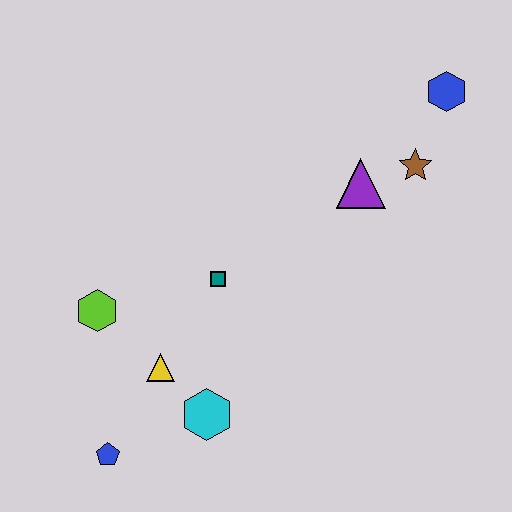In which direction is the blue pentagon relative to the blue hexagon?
The blue pentagon is below the blue hexagon.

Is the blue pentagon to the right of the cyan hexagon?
No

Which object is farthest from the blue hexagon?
The blue pentagon is farthest from the blue hexagon.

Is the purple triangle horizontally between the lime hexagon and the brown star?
Yes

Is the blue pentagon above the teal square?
No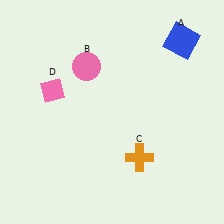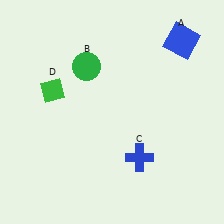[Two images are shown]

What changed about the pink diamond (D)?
In Image 1, D is pink. In Image 2, it changed to green.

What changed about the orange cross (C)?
In Image 1, C is orange. In Image 2, it changed to blue.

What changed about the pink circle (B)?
In Image 1, B is pink. In Image 2, it changed to green.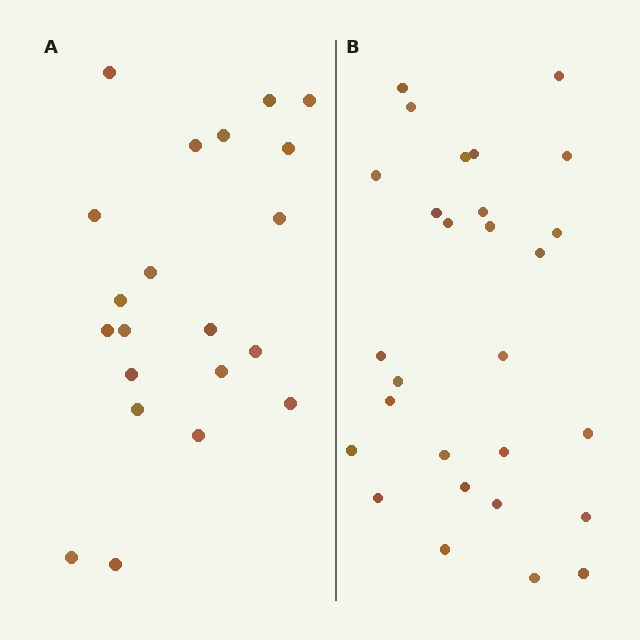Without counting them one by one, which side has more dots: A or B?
Region B (the right region) has more dots.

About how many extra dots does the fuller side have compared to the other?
Region B has roughly 8 or so more dots than region A.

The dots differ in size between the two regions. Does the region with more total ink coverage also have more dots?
No. Region A has more total ink coverage because its dots are larger, but region B actually contains more individual dots. Total area can be misleading — the number of items is what matters here.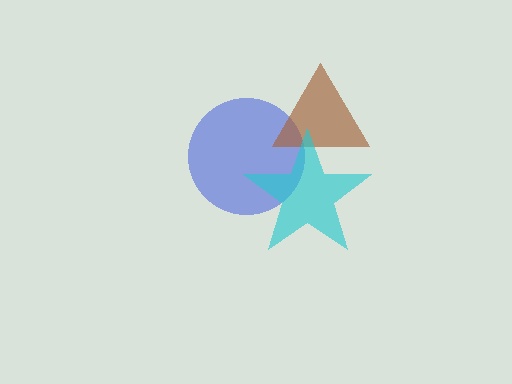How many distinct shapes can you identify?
There are 3 distinct shapes: a blue circle, a brown triangle, a cyan star.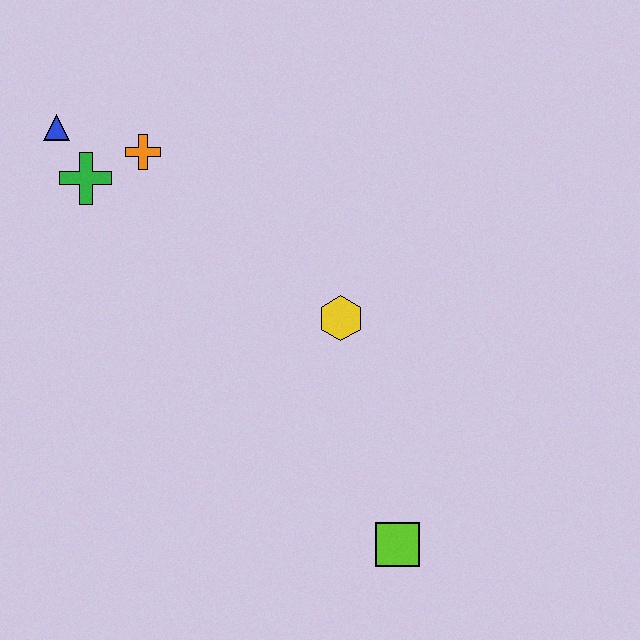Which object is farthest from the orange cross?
The lime square is farthest from the orange cross.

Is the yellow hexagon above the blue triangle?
No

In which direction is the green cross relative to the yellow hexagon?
The green cross is to the left of the yellow hexagon.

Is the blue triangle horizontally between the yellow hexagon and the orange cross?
No